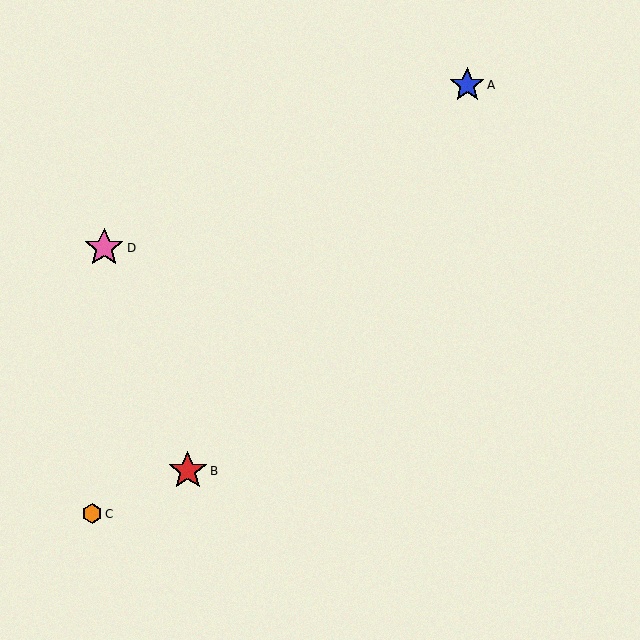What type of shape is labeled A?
Shape A is a blue star.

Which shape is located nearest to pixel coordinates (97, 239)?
The pink star (labeled D) at (104, 248) is nearest to that location.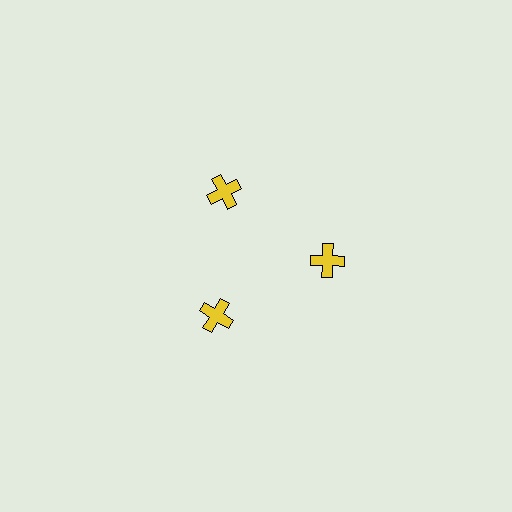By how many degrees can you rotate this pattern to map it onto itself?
The pattern maps onto itself every 120 degrees of rotation.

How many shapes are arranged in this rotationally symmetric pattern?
There are 3 shapes, arranged in 3 groups of 1.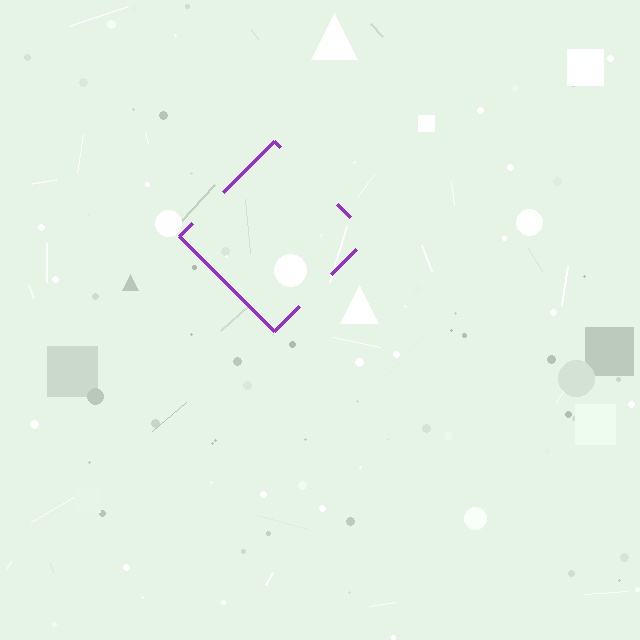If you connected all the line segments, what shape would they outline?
They would outline a diamond.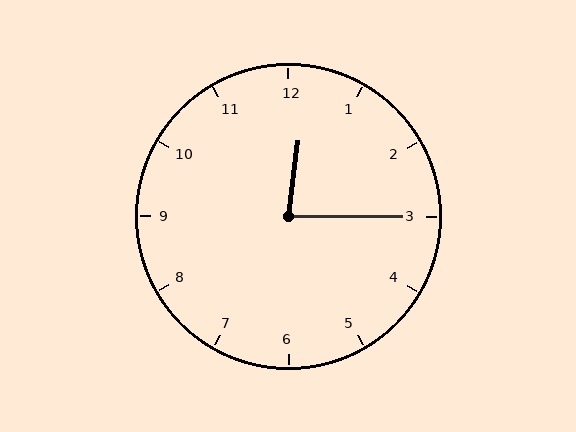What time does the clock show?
12:15.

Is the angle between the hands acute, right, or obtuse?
It is acute.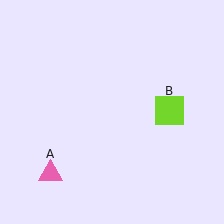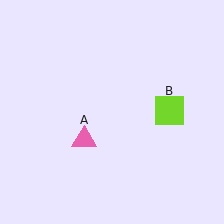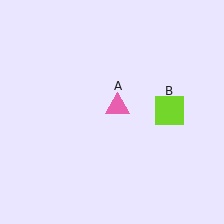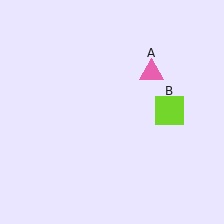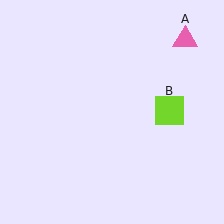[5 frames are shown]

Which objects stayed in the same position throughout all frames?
Lime square (object B) remained stationary.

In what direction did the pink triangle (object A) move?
The pink triangle (object A) moved up and to the right.